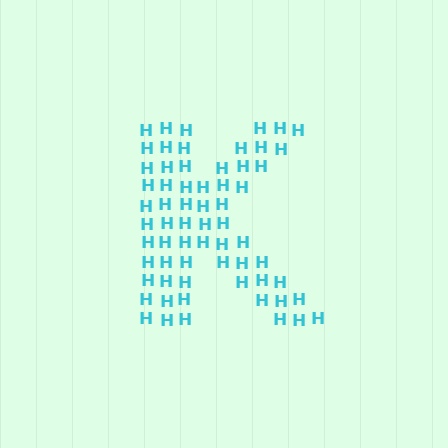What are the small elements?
The small elements are letter H's.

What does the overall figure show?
The overall figure shows the letter K.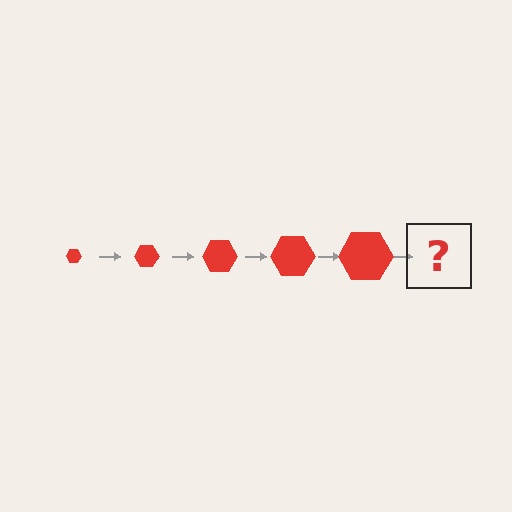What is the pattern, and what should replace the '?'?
The pattern is that the hexagon gets progressively larger each step. The '?' should be a red hexagon, larger than the previous one.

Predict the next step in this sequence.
The next step is a red hexagon, larger than the previous one.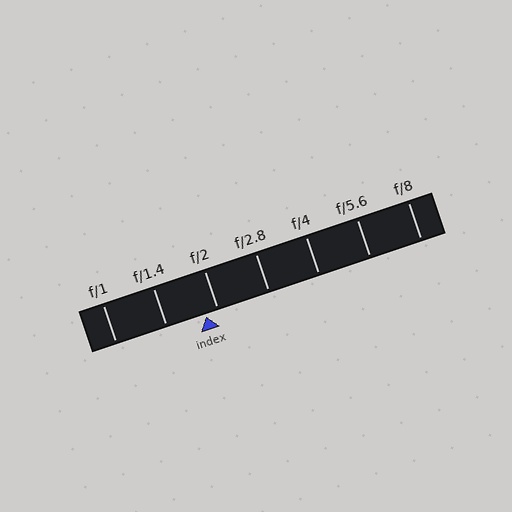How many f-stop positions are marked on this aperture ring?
There are 7 f-stop positions marked.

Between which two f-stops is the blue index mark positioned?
The index mark is between f/1.4 and f/2.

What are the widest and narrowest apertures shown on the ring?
The widest aperture shown is f/1 and the narrowest is f/8.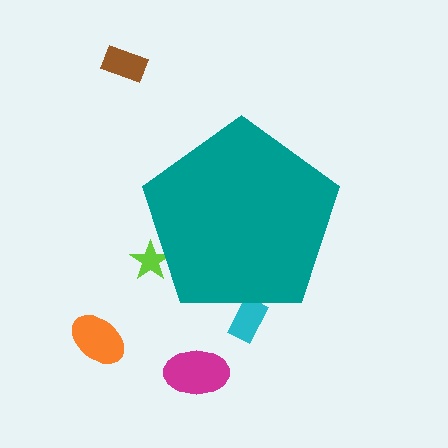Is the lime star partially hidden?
Yes, the lime star is partially hidden behind the teal pentagon.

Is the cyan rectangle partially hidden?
Yes, the cyan rectangle is partially hidden behind the teal pentagon.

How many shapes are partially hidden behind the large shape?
2 shapes are partially hidden.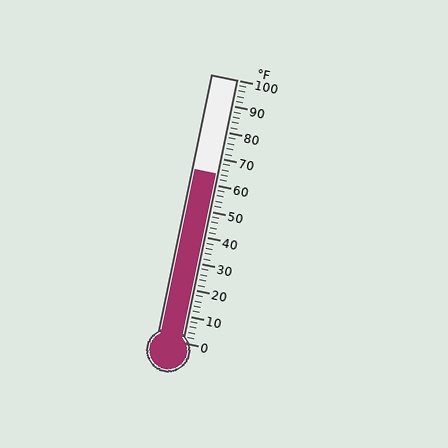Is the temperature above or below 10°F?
The temperature is above 10°F.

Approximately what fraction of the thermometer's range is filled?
The thermometer is filled to approximately 65% of its range.